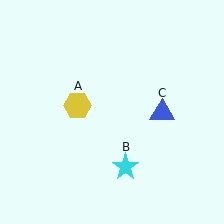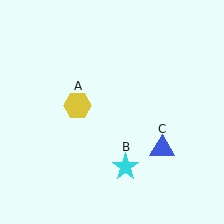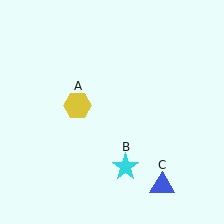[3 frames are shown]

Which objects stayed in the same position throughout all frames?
Yellow hexagon (object A) and cyan star (object B) remained stationary.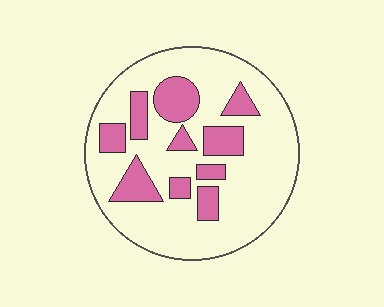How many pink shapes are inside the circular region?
10.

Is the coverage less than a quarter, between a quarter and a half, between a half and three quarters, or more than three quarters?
Less than a quarter.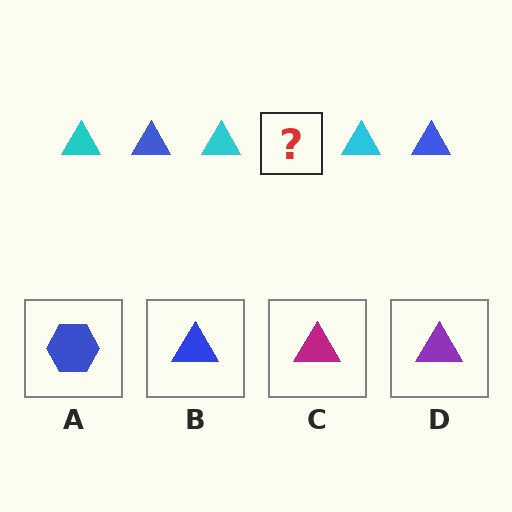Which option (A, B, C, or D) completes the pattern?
B.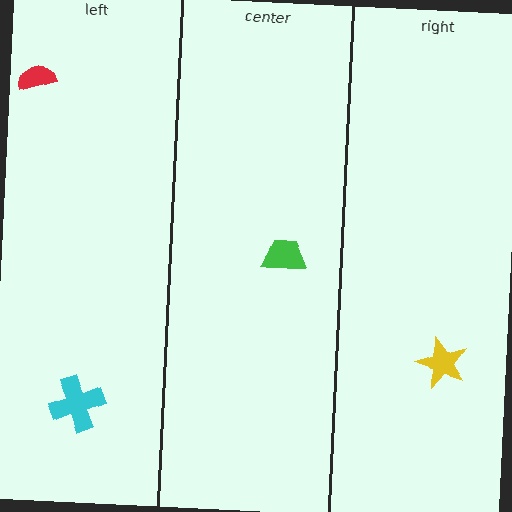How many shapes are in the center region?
1.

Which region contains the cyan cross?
The left region.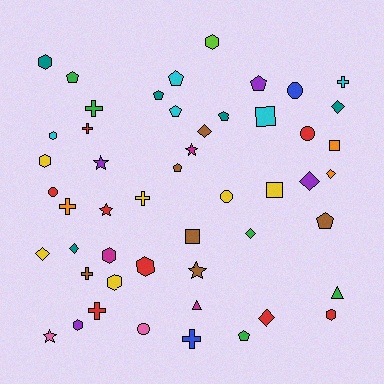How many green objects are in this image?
There are 5 green objects.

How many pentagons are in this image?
There are 9 pentagons.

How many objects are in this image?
There are 50 objects.